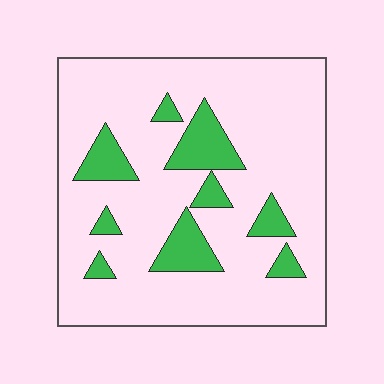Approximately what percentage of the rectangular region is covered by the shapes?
Approximately 15%.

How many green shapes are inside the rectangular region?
9.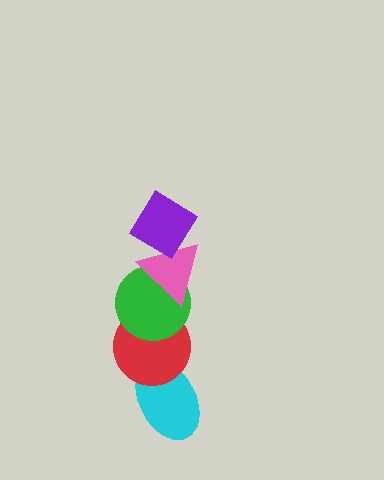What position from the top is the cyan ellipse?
The cyan ellipse is 5th from the top.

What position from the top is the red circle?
The red circle is 4th from the top.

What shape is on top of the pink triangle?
The purple diamond is on top of the pink triangle.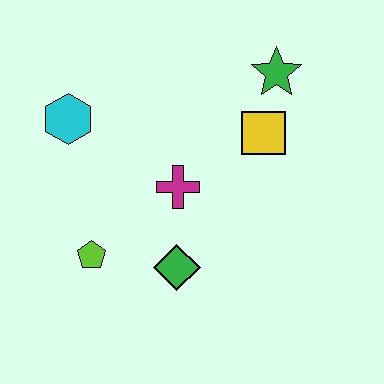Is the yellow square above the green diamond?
Yes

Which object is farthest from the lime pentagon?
The green star is farthest from the lime pentagon.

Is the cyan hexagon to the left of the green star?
Yes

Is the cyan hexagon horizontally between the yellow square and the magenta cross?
No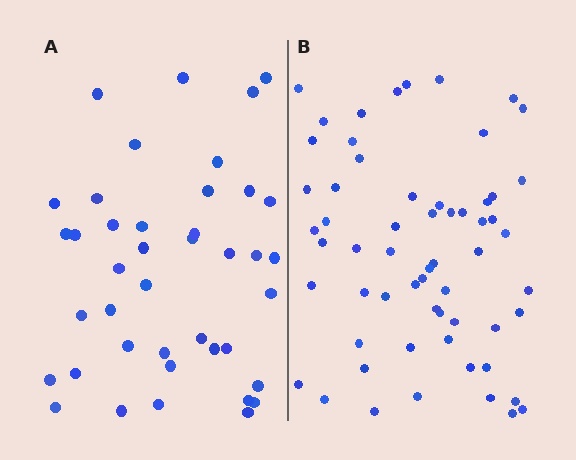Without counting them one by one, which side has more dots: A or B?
Region B (the right region) has more dots.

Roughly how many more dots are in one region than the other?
Region B has approximately 20 more dots than region A.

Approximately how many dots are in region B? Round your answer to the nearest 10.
About 60 dots.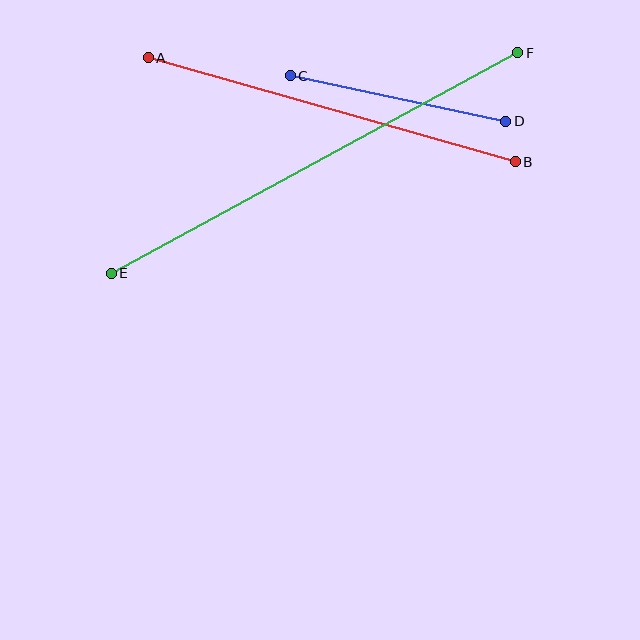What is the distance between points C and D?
The distance is approximately 221 pixels.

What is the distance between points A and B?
The distance is approximately 382 pixels.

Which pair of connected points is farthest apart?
Points E and F are farthest apart.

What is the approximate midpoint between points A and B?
The midpoint is at approximately (332, 110) pixels.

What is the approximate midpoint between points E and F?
The midpoint is at approximately (314, 163) pixels.